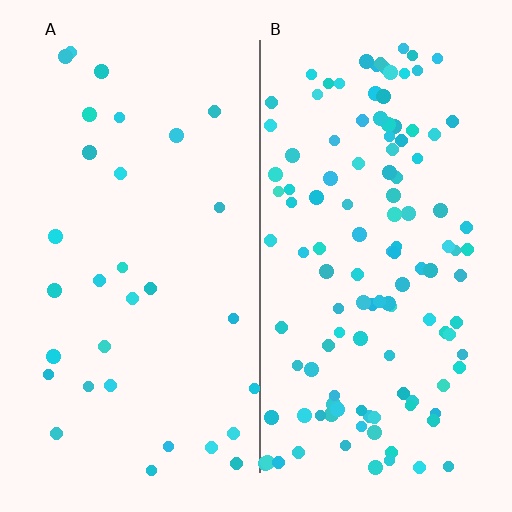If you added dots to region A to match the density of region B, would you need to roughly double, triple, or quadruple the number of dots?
Approximately quadruple.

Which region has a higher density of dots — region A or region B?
B (the right).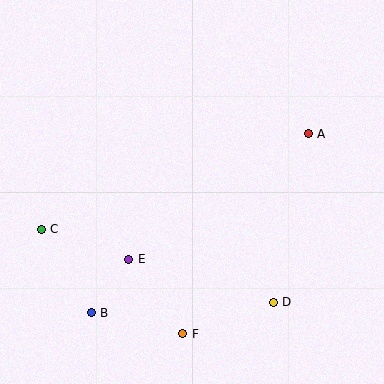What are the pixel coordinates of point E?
Point E is at (129, 260).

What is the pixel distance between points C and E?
The distance between C and E is 93 pixels.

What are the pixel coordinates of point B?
Point B is at (91, 313).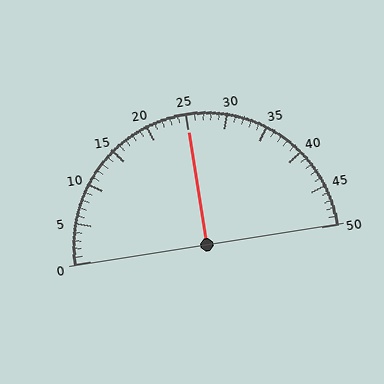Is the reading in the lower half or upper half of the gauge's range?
The reading is in the upper half of the range (0 to 50).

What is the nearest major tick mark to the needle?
The nearest major tick mark is 25.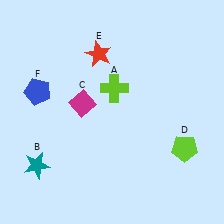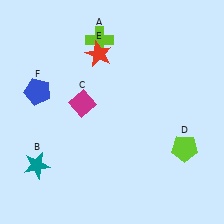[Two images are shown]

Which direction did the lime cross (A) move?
The lime cross (A) moved up.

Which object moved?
The lime cross (A) moved up.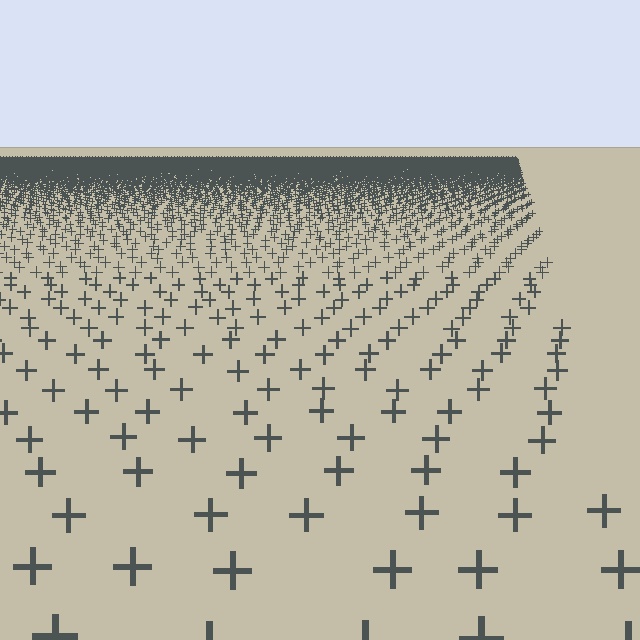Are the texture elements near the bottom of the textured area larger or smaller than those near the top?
Larger. Near the bottom, elements are closer to the viewer and appear at a bigger on-screen size.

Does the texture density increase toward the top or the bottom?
Density increases toward the top.